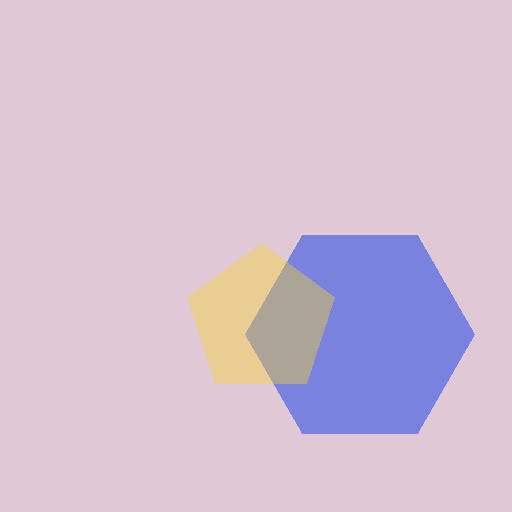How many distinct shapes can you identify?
There are 2 distinct shapes: a blue hexagon, a yellow pentagon.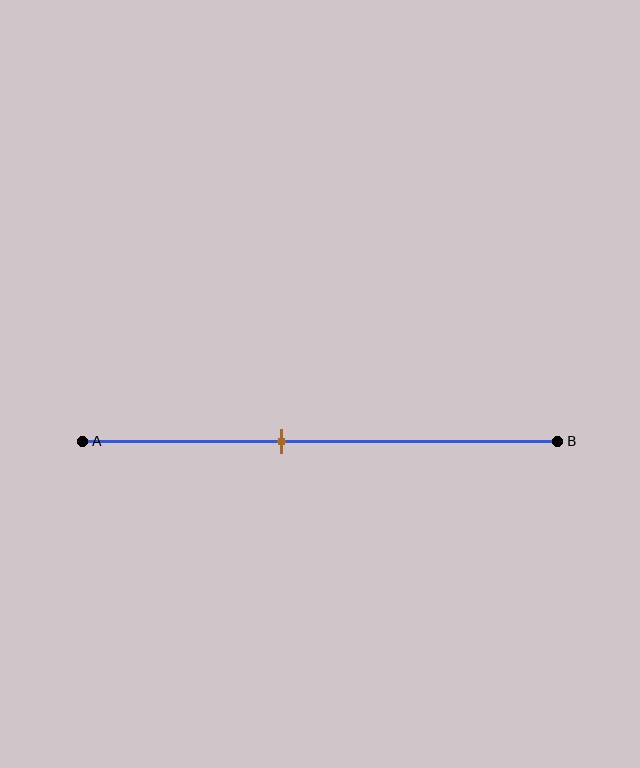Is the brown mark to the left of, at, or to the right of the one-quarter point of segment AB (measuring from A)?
The brown mark is to the right of the one-quarter point of segment AB.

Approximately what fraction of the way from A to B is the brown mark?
The brown mark is approximately 40% of the way from A to B.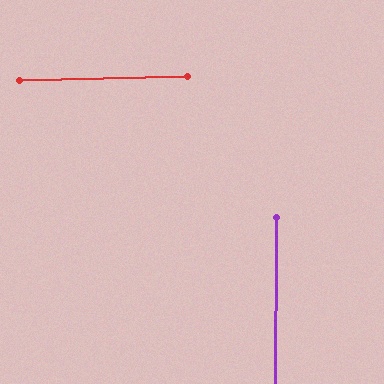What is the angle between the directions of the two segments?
Approximately 88 degrees.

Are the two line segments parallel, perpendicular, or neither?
Perpendicular — they meet at approximately 88°.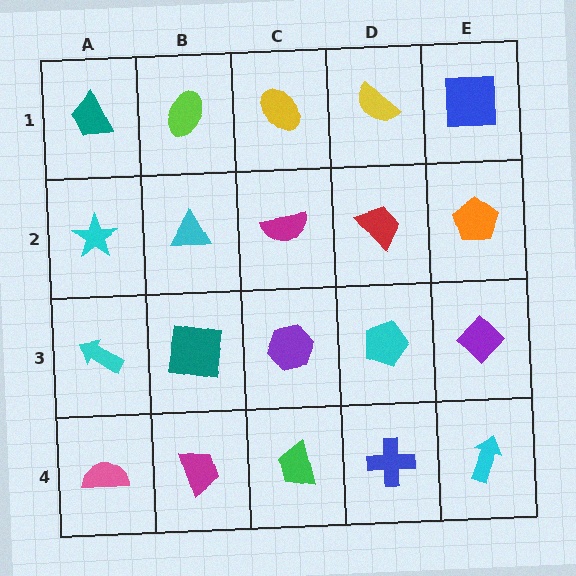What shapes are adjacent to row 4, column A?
A cyan arrow (row 3, column A), a magenta trapezoid (row 4, column B).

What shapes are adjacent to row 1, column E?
An orange pentagon (row 2, column E), a yellow semicircle (row 1, column D).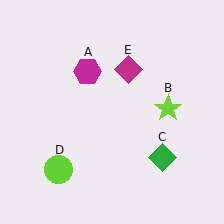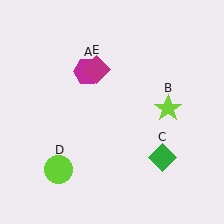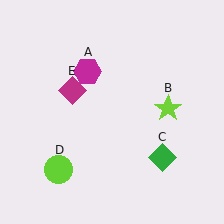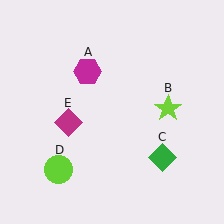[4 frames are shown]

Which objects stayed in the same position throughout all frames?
Magenta hexagon (object A) and lime star (object B) and green diamond (object C) and lime circle (object D) remained stationary.